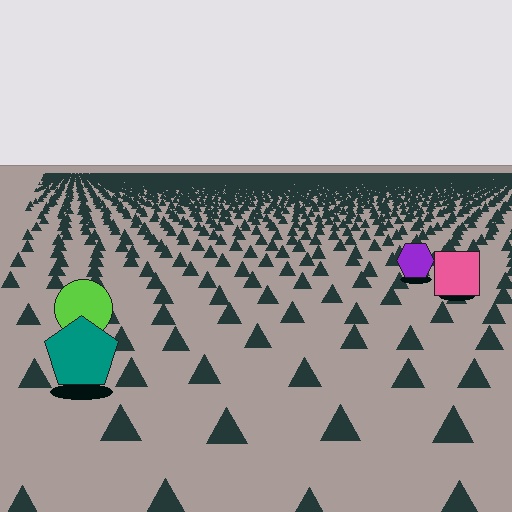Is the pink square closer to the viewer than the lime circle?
No. The lime circle is closer — you can tell from the texture gradient: the ground texture is coarser near it.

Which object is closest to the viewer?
The teal pentagon is closest. The texture marks near it are larger and more spread out.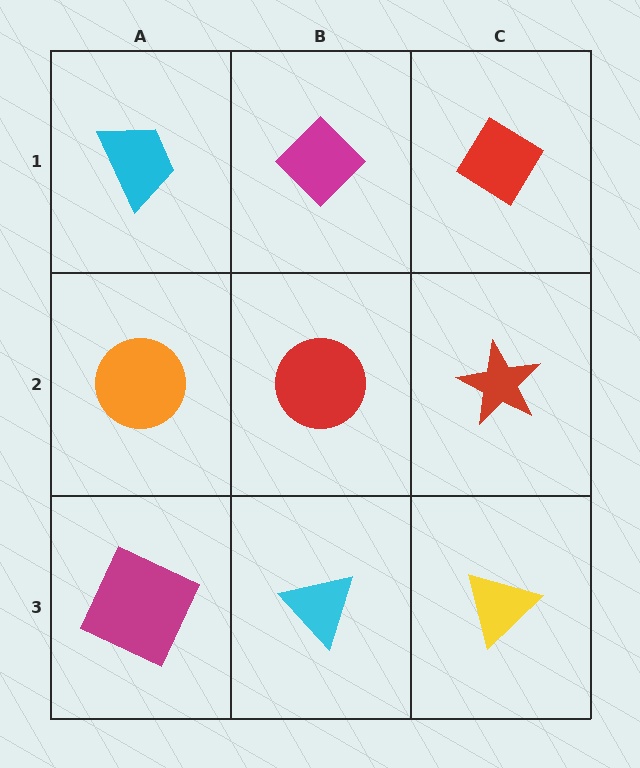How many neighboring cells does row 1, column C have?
2.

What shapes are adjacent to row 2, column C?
A red diamond (row 1, column C), a yellow triangle (row 3, column C), a red circle (row 2, column B).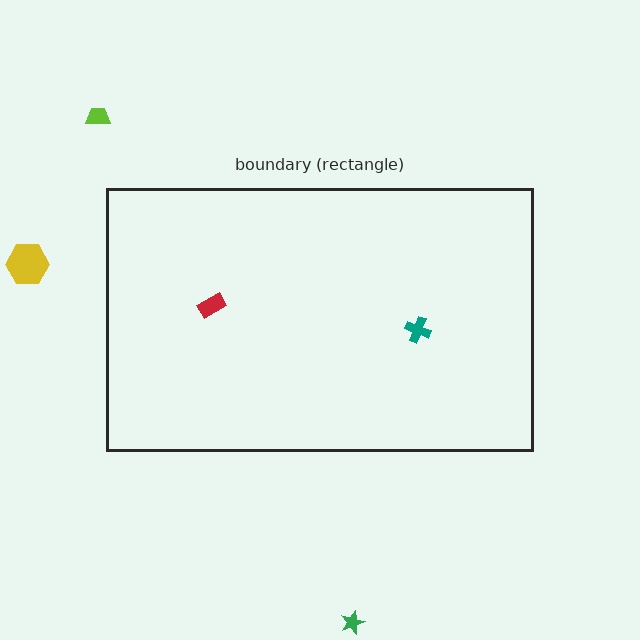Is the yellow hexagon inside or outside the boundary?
Outside.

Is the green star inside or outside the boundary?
Outside.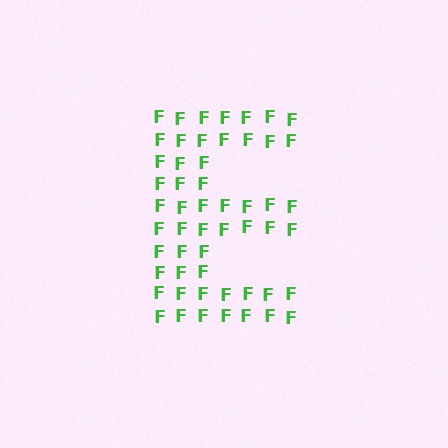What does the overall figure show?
The overall figure shows the letter E.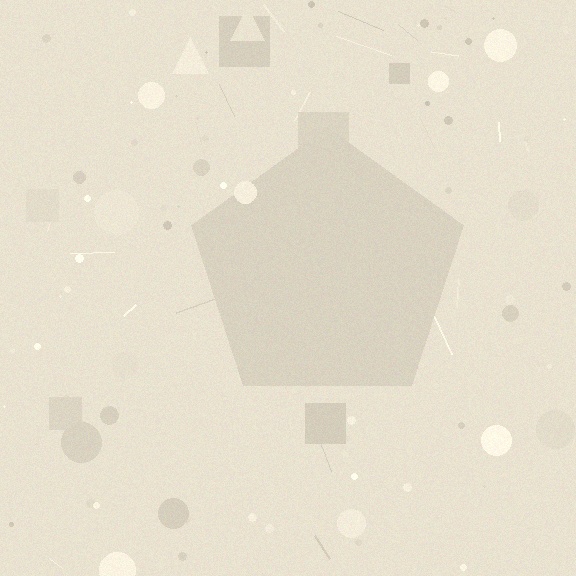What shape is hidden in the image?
A pentagon is hidden in the image.